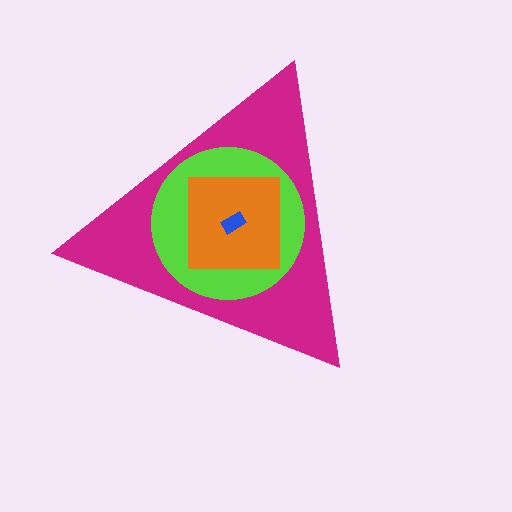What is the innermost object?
The blue rectangle.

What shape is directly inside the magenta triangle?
The lime circle.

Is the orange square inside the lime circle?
Yes.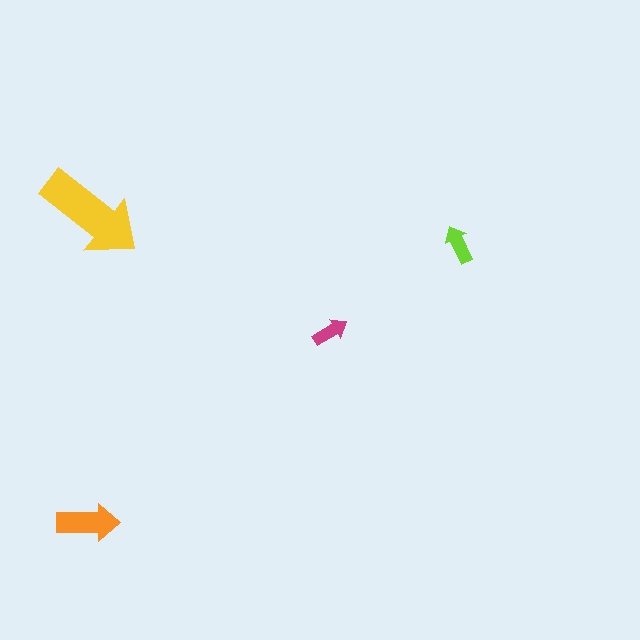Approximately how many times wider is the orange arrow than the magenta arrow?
About 1.5 times wider.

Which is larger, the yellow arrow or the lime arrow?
The yellow one.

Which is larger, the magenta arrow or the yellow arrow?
The yellow one.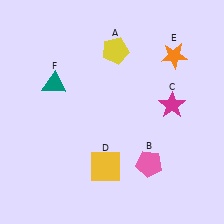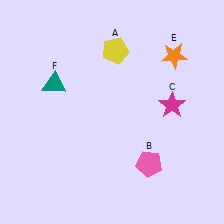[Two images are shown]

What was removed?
The yellow square (D) was removed in Image 2.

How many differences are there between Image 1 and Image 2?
There is 1 difference between the two images.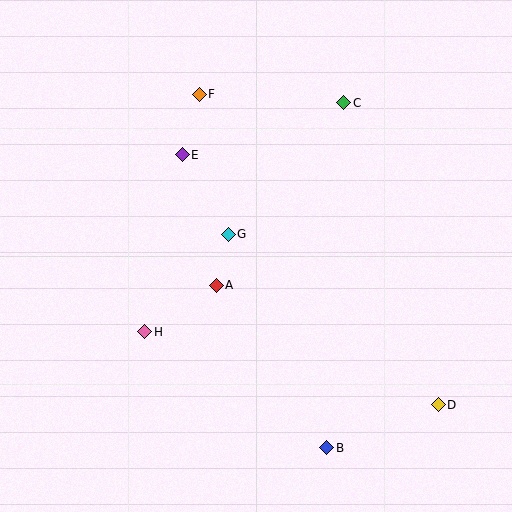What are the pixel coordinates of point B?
Point B is at (327, 448).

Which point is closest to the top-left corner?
Point F is closest to the top-left corner.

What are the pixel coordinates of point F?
Point F is at (199, 94).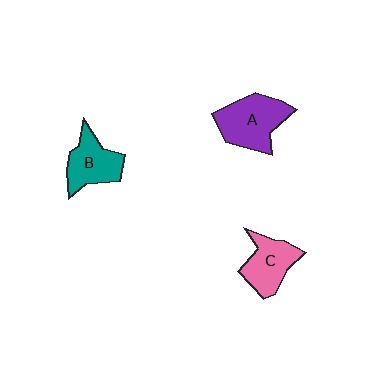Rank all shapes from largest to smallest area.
From largest to smallest: A (purple), C (pink), B (teal).